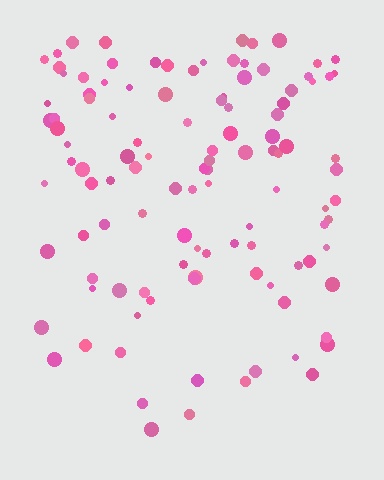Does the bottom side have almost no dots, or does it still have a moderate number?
Still a moderate number, just noticeably fewer than the top.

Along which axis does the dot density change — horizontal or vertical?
Vertical.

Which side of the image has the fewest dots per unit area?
The bottom.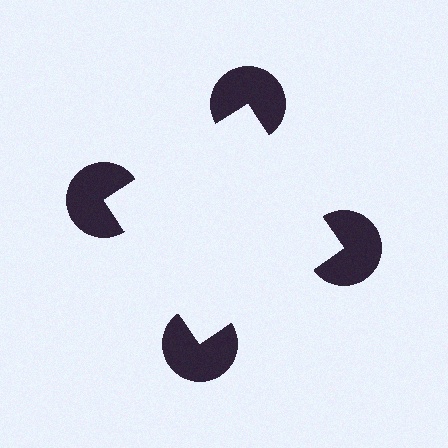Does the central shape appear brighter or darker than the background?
It typically appears slightly brighter than the background, even though no actual brightness change is drawn.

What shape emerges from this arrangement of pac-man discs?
An illusory square — its edges are inferred from the aligned wedge cuts in the pac-man discs, not physically drawn.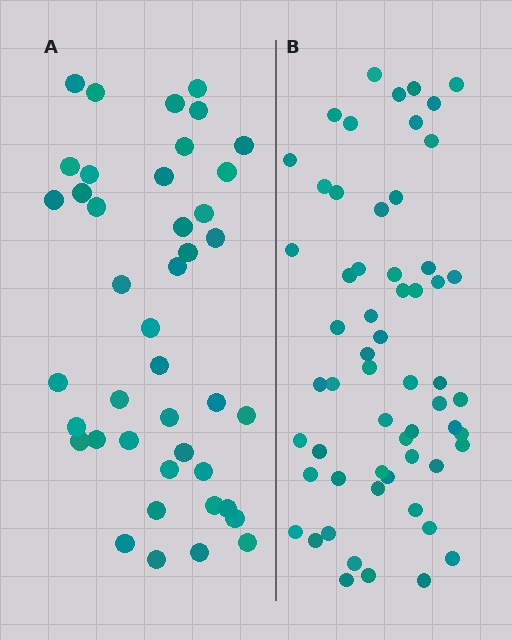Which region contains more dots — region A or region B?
Region B (the right region) has more dots.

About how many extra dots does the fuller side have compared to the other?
Region B has approximately 15 more dots than region A.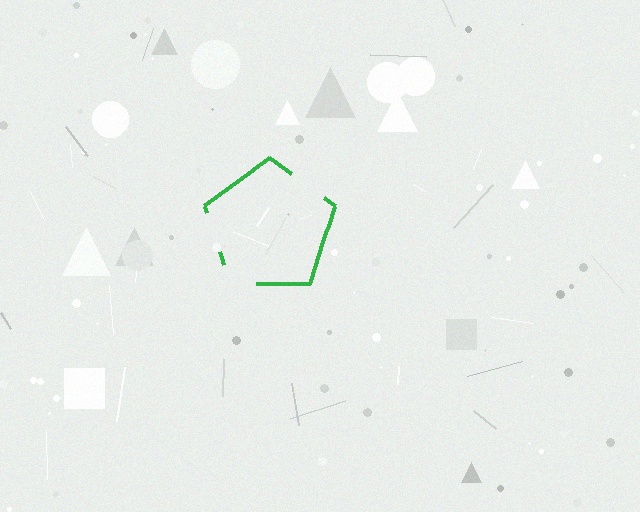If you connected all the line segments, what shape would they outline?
They would outline a pentagon.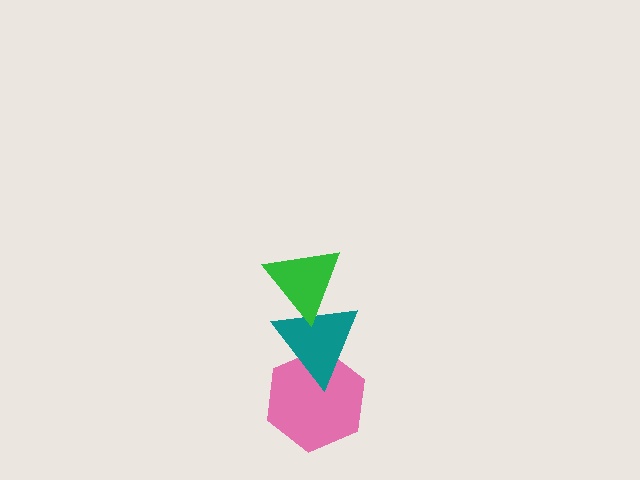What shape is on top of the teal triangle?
The green triangle is on top of the teal triangle.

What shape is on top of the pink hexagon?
The teal triangle is on top of the pink hexagon.